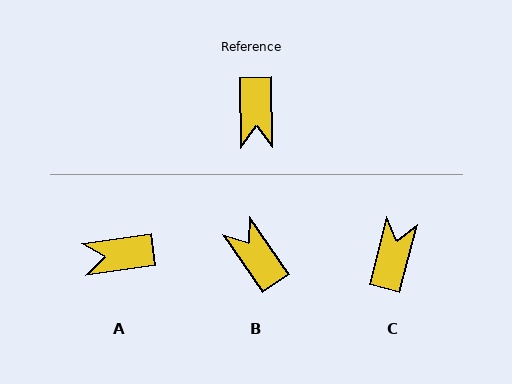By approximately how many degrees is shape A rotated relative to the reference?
Approximately 83 degrees clockwise.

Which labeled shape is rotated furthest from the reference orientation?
C, about 164 degrees away.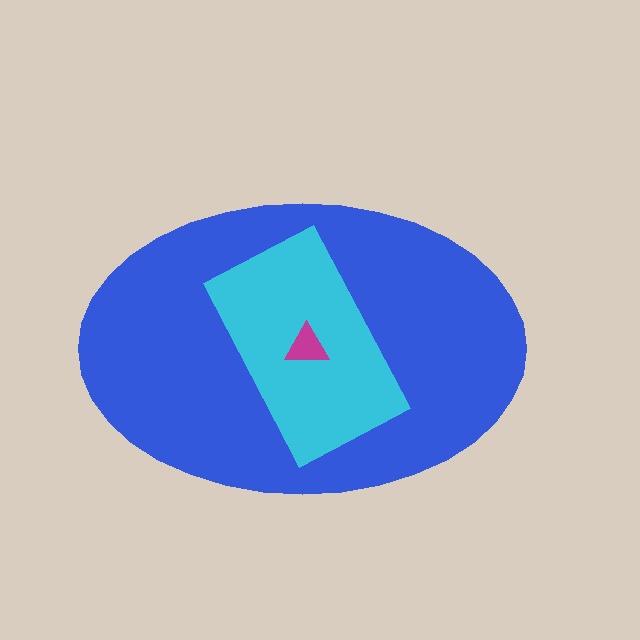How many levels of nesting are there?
3.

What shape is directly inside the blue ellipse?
The cyan rectangle.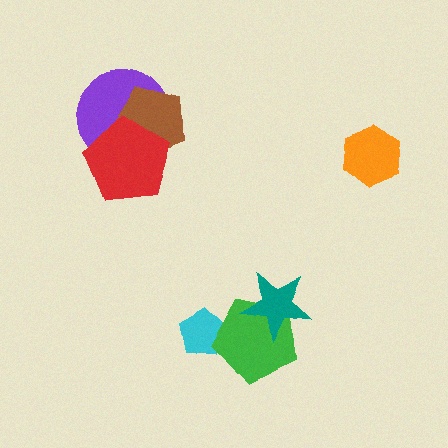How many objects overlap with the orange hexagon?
0 objects overlap with the orange hexagon.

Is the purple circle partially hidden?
Yes, it is partially covered by another shape.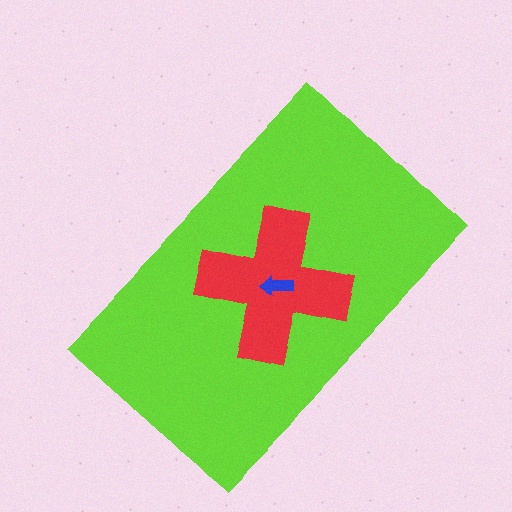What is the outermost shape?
The lime rectangle.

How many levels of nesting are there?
3.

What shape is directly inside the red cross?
The blue arrow.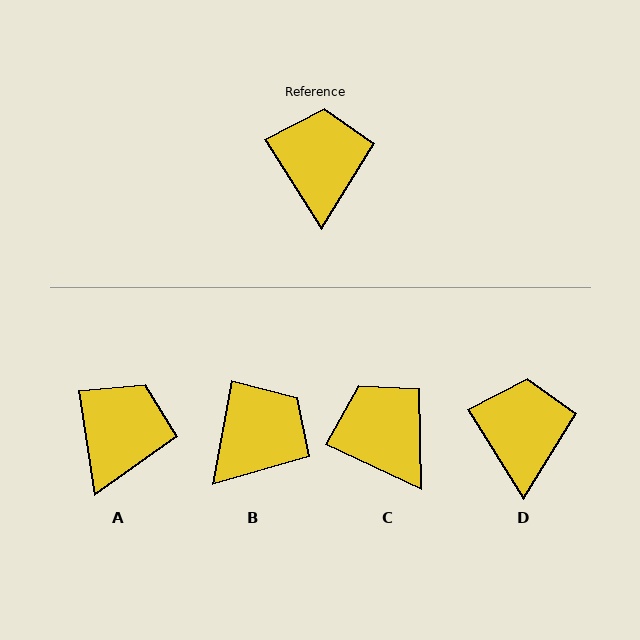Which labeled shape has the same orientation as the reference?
D.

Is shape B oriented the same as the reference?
No, it is off by about 42 degrees.